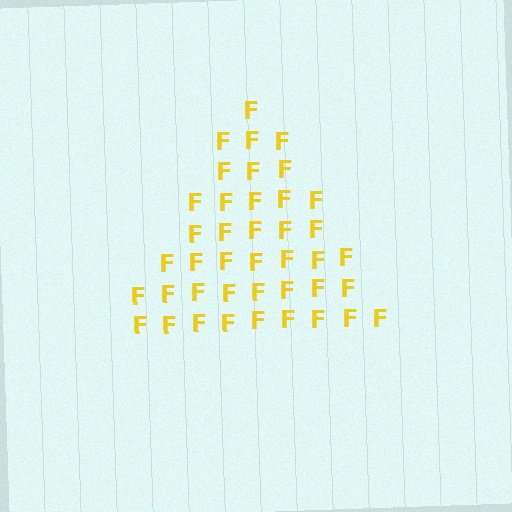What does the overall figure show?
The overall figure shows a triangle.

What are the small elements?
The small elements are letter F's.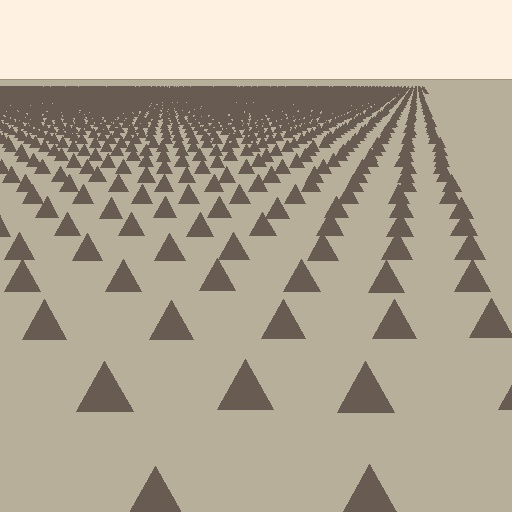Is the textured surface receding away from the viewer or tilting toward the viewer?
The surface is receding away from the viewer. Texture elements get smaller and denser toward the top.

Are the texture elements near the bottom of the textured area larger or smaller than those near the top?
Larger. Near the bottom, elements are closer to the viewer and appear at a bigger on-screen size.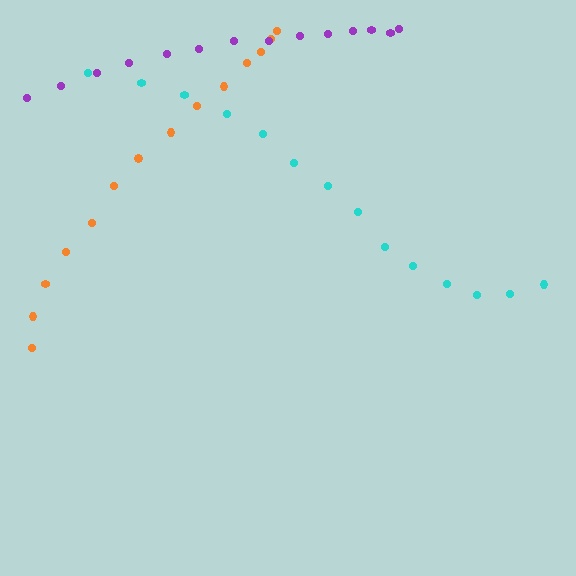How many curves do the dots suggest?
There are 3 distinct paths.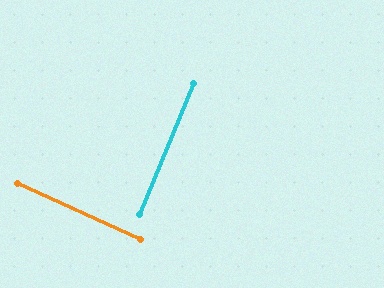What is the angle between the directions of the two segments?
Approximately 88 degrees.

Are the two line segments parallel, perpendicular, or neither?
Perpendicular — they meet at approximately 88°.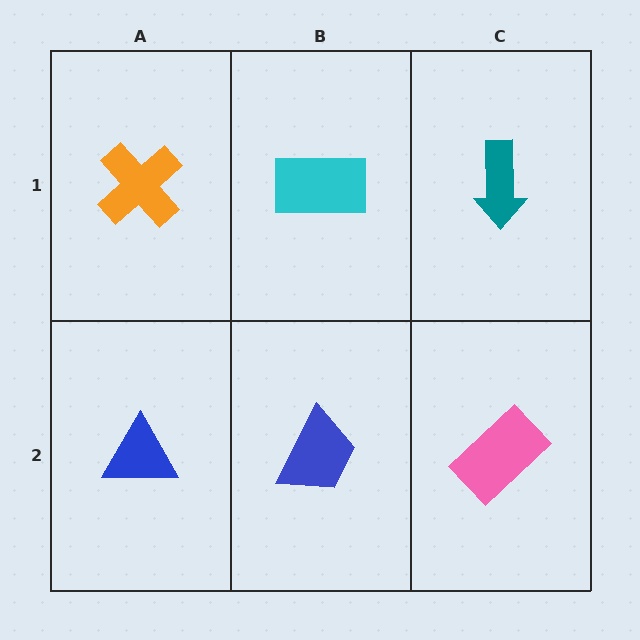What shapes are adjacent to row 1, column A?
A blue triangle (row 2, column A), a cyan rectangle (row 1, column B).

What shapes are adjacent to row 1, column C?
A pink rectangle (row 2, column C), a cyan rectangle (row 1, column B).